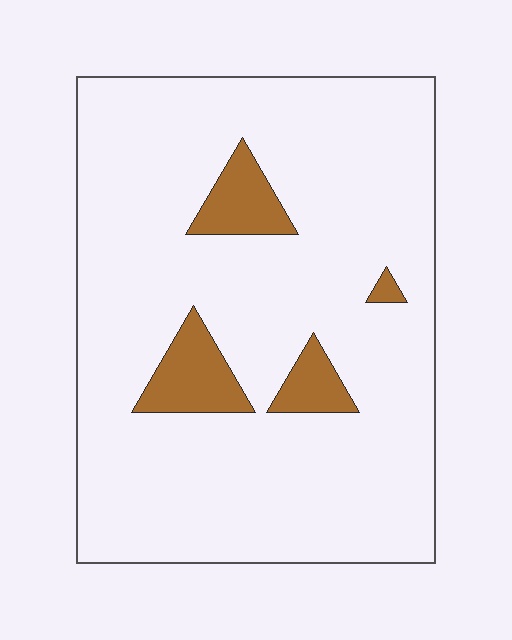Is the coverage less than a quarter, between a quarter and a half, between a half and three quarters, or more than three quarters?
Less than a quarter.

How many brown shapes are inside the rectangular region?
4.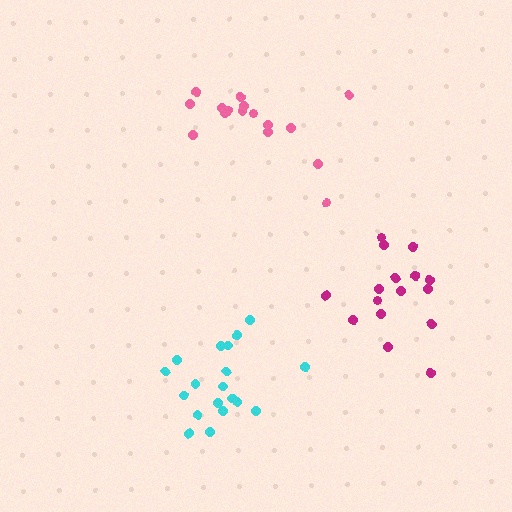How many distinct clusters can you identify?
There are 3 distinct clusters.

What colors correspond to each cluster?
The clusters are colored: magenta, pink, cyan.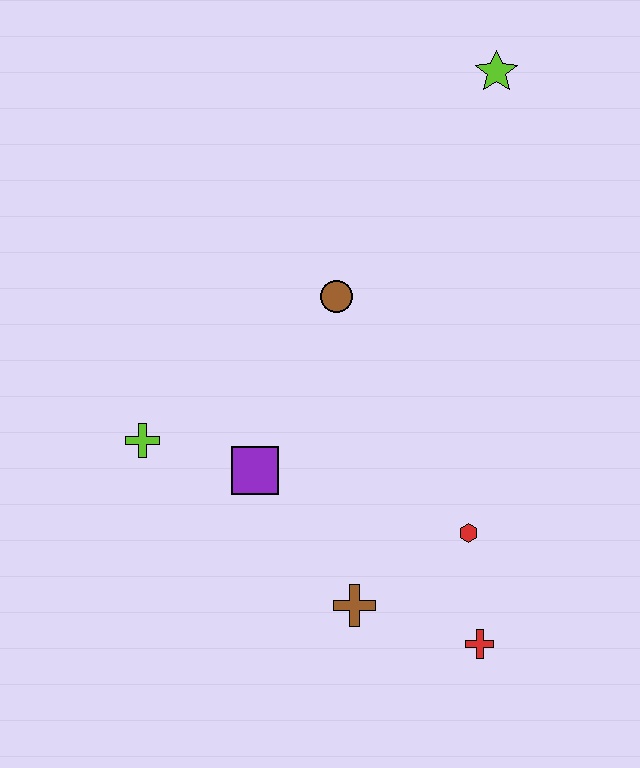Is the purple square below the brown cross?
No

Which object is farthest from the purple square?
The lime star is farthest from the purple square.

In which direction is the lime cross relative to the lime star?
The lime cross is below the lime star.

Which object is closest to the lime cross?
The purple square is closest to the lime cross.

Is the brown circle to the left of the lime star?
Yes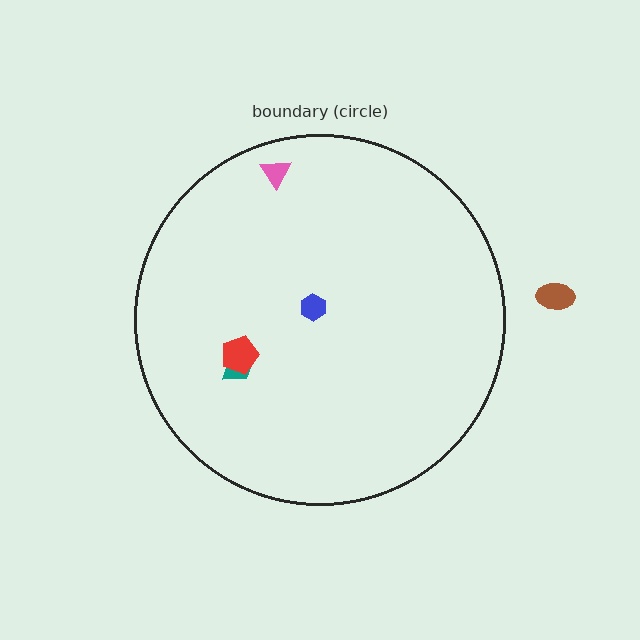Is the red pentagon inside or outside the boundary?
Inside.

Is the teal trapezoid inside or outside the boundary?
Inside.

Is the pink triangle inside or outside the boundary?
Inside.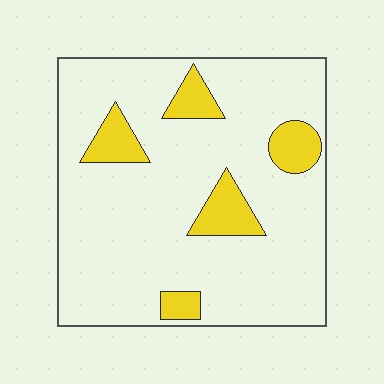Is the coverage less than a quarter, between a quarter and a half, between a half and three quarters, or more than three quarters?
Less than a quarter.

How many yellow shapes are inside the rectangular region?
5.